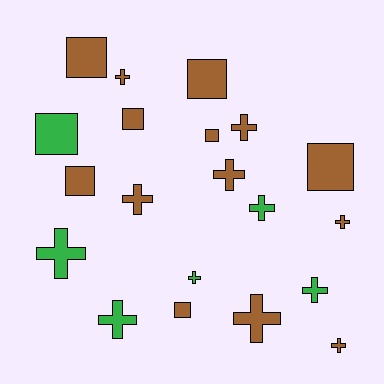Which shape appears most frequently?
Cross, with 12 objects.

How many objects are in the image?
There are 20 objects.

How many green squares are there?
There is 1 green square.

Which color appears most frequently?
Brown, with 14 objects.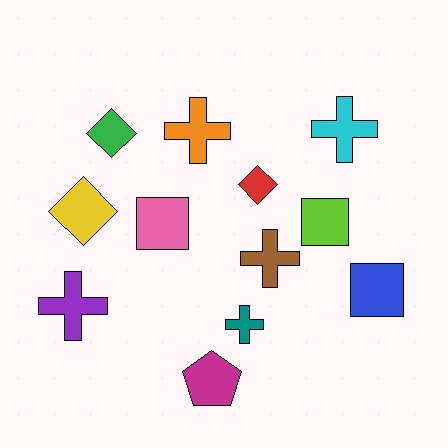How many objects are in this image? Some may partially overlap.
There are 12 objects.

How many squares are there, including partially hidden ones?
There are 3 squares.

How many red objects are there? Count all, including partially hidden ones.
There is 1 red object.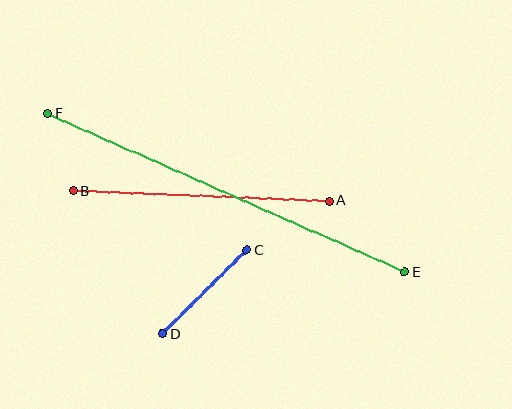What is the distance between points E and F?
The distance is approximately 391 pixels.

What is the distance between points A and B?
The distance is approximately 256 pixels.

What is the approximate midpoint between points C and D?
The midpoint is at approximately (204, 292) pixels.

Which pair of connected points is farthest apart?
Points E and F are farthest apart.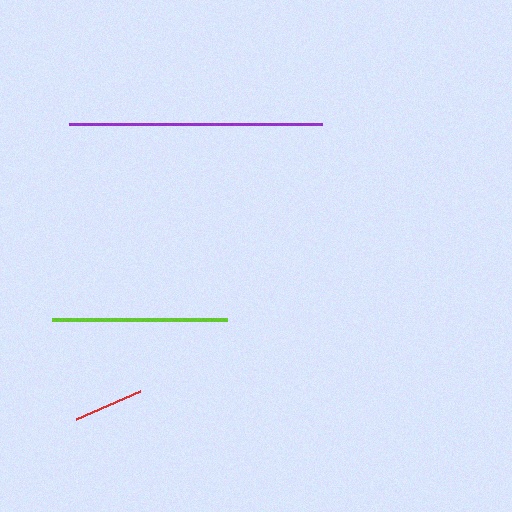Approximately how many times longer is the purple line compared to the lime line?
The purple line is approximately 1.4 times the length of the lime line.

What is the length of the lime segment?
The lime segment is approximately 175 pixels long.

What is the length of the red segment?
The red segment is approximately 70 pixels long.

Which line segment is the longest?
The purple line is the longest at approximately 253 pixels.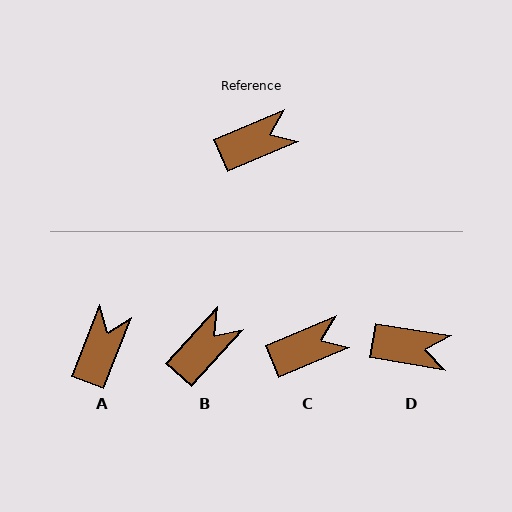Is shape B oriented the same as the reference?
No, it is off by about 25 degrees.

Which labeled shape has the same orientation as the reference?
C.